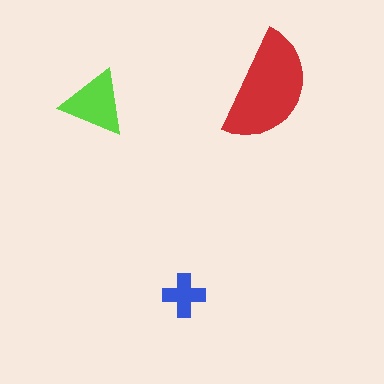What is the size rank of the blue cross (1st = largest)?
3rd.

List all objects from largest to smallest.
The red semicircle, the lime triangle, the blue cross.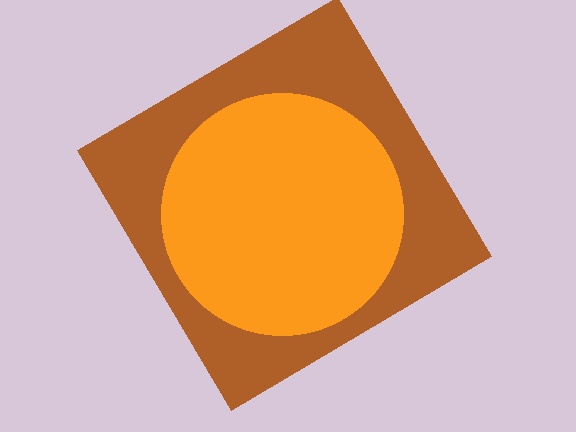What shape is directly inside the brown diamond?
The orange circle.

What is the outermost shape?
The brown diamond.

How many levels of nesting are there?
2.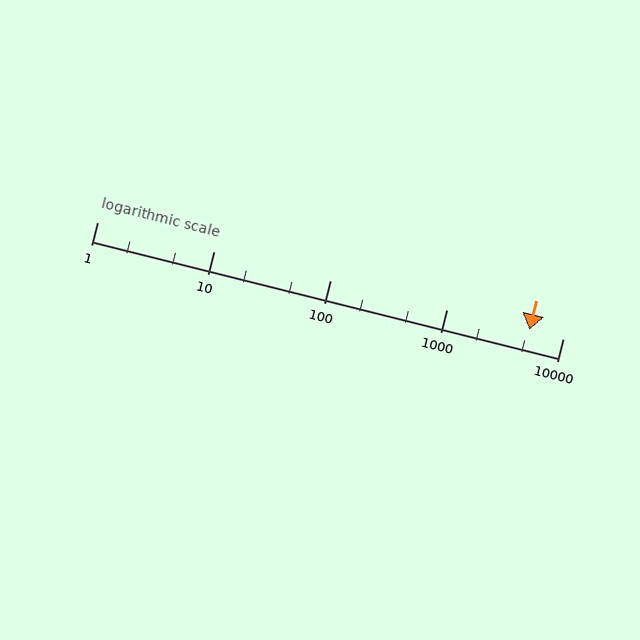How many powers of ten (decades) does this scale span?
The scale spans 4 decades, from 1 to 10000.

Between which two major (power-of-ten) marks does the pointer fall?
The pointer is between 1000 and 10000.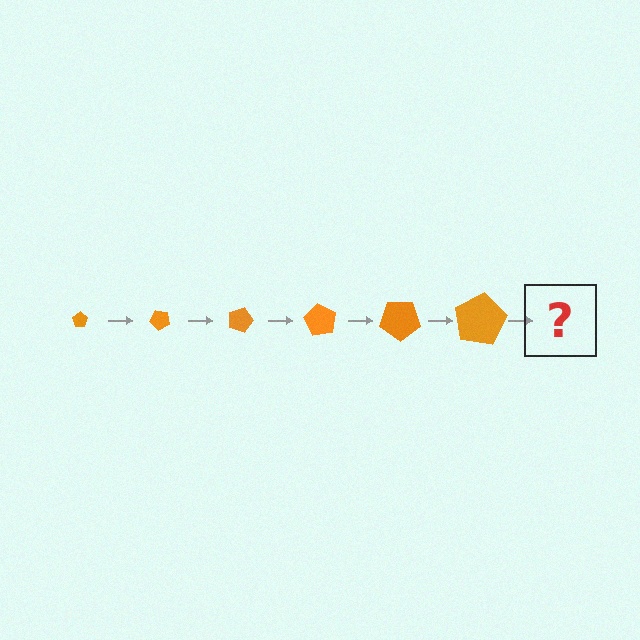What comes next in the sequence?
The next element should be a pentagon, larger than the previous one and rotated 270 degrees from the start.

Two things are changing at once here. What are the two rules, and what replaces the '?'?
The two rules are that the pentagon grows larger each step and it rotates 45 degrees each step. The '?' should be a pentagon, larger than the previous one and rotated 270 degrees from the start.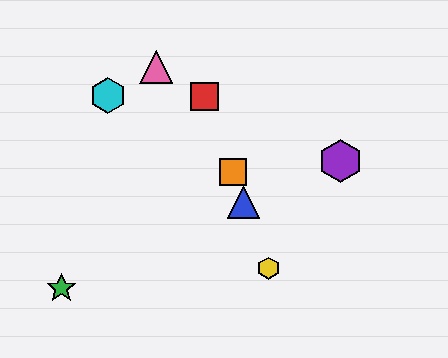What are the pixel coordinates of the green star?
The green star is at (61, 288).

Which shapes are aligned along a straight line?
The red square, the blue triangle, the yellow hexagon, the orange square are aligned along a straight line.